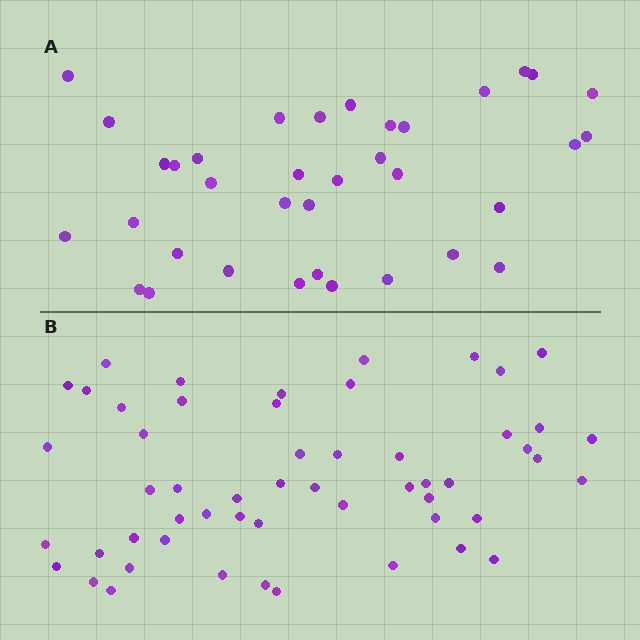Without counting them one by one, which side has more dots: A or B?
Region B (the bottom region) has more dots.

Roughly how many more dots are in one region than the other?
Region B has approximately 20 more dots than region A.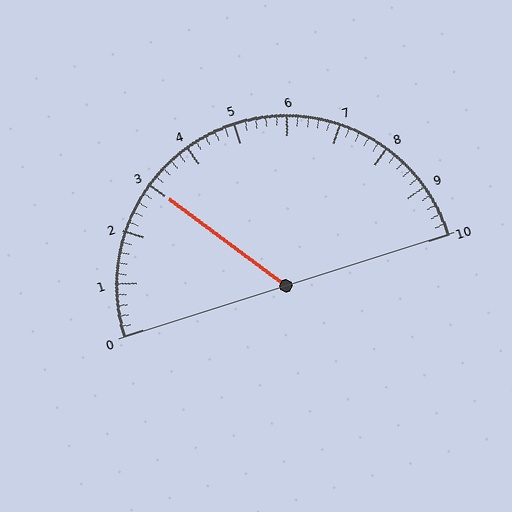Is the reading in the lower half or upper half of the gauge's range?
The reading is in the lower half of the range (0 to 10).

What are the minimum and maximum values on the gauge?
The gauge ranges from 0 to 10.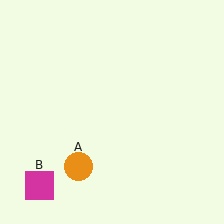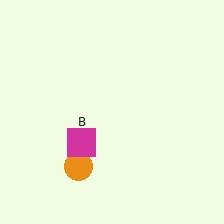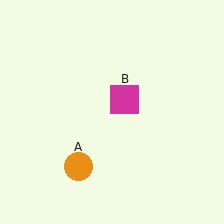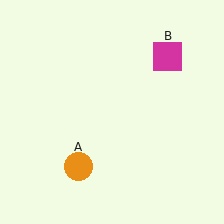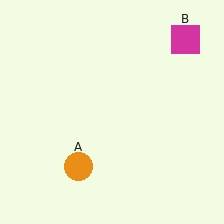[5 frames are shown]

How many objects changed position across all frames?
1 object changed position: magenta square (object B).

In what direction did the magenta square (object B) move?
The magenta square (object B) moved up and to the right.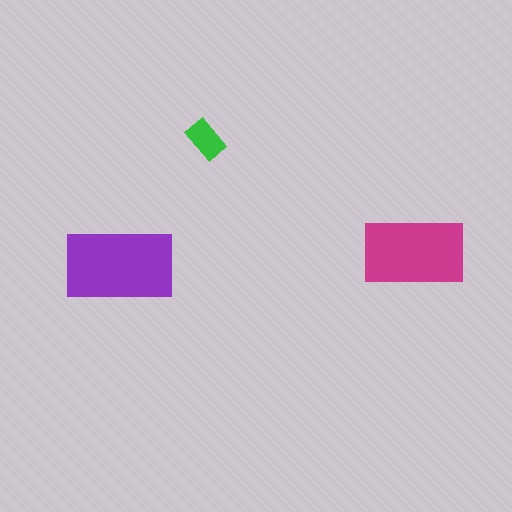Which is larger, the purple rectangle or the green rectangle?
The purple one.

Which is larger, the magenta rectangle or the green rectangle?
The magenta one.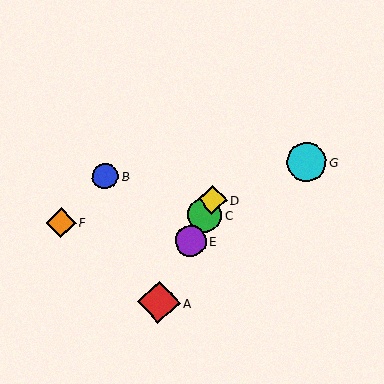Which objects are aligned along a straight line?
Objects A, C, D, E are aligned along a straight line.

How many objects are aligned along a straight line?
4 objects (A, C, D, E) are aligned along a straight line.